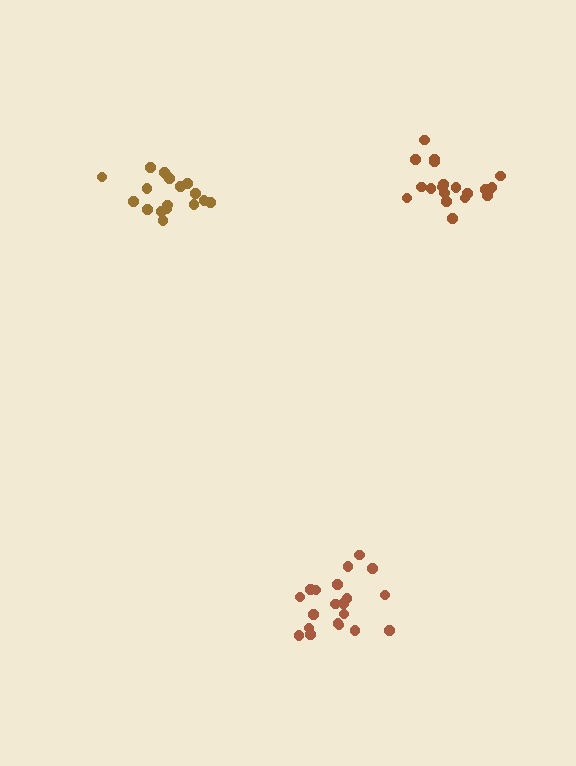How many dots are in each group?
Group 1: 18 dots, Group 2: 19 dots, Group 3: 20 dots (57 total).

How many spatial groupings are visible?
There are 3 spatial groupings.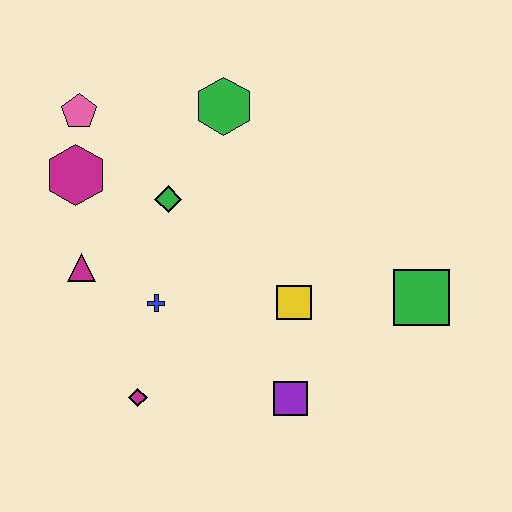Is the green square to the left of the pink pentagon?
No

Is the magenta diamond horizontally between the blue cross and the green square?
No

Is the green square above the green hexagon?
No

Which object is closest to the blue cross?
The magenta triangle is closest to the blue cross.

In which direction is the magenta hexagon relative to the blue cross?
The magenta hexagon is above the blue cross.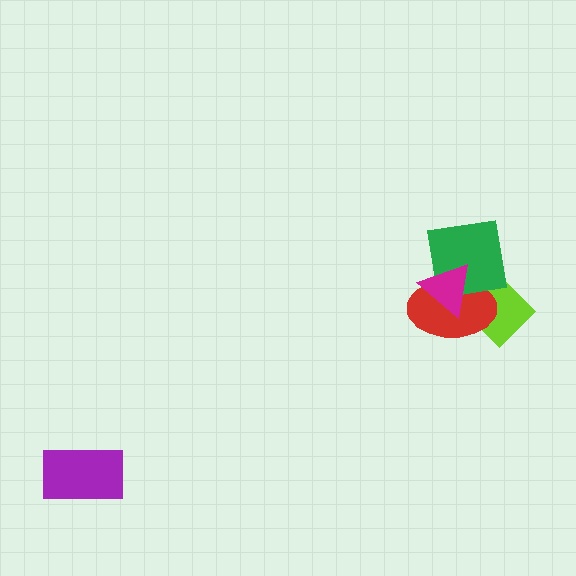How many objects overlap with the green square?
3 objects overlap with the green square.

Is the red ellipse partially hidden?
Yes, it is partially covered by another shape.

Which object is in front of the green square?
The magenta triangle is in front of the green square.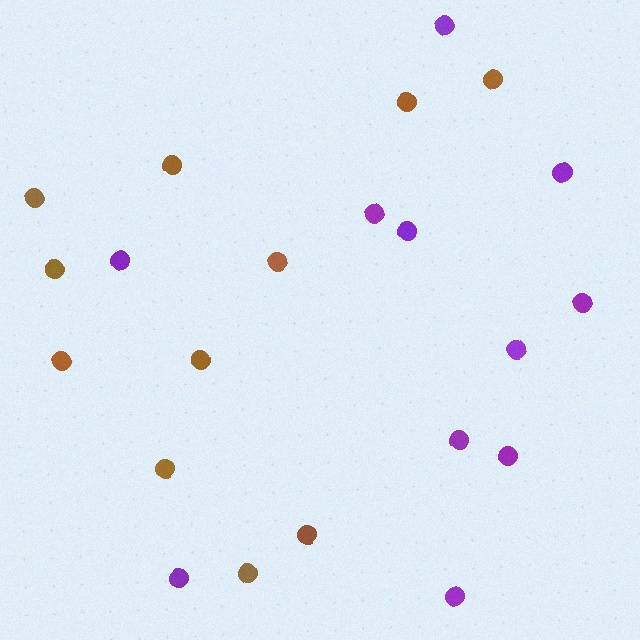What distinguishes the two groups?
There are 2 groups: one group of purple circles (11) and one group of brown circles (11).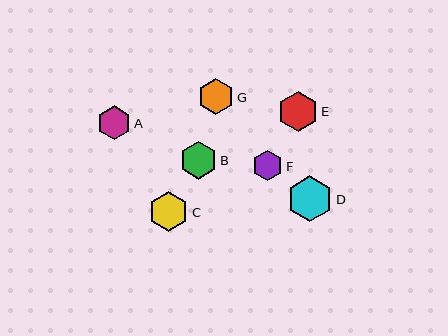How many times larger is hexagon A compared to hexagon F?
Hexagon A is approximately 1.1 times the size of hexagon F.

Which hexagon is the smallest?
Hexagon F is the smallest with a size of approximately 30 pixels.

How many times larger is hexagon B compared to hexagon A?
Hexagon B is approximately 1.1 times the size of hexagon A.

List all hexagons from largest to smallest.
From largest to smallest: D, E, C, B, G, A, F.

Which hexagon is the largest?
Hexagon D is the largest with a size of approximately 46 pixels.